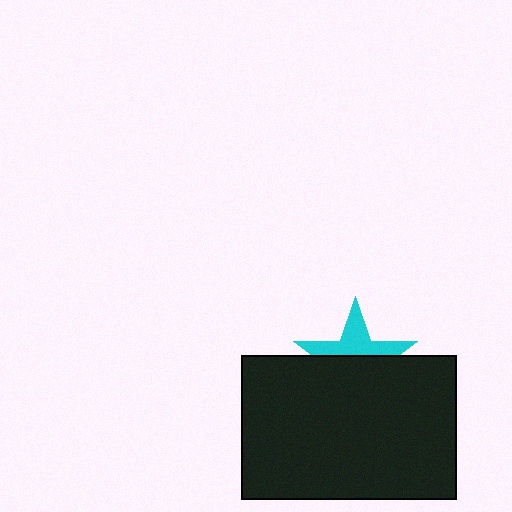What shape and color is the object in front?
The object in front is a black rectangle.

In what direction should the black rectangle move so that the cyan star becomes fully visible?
The black rectangle should move down. That is the shortest direction to clear the overlap and leave the cyan star fully visible.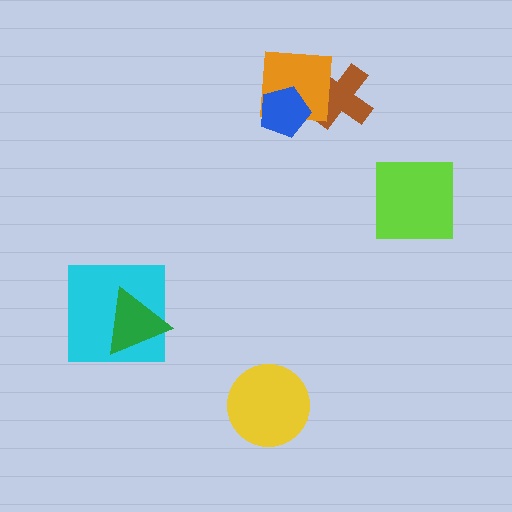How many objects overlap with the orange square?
2 objects overlap with the orange square.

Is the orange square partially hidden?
Yes, it is partially covered by another shape.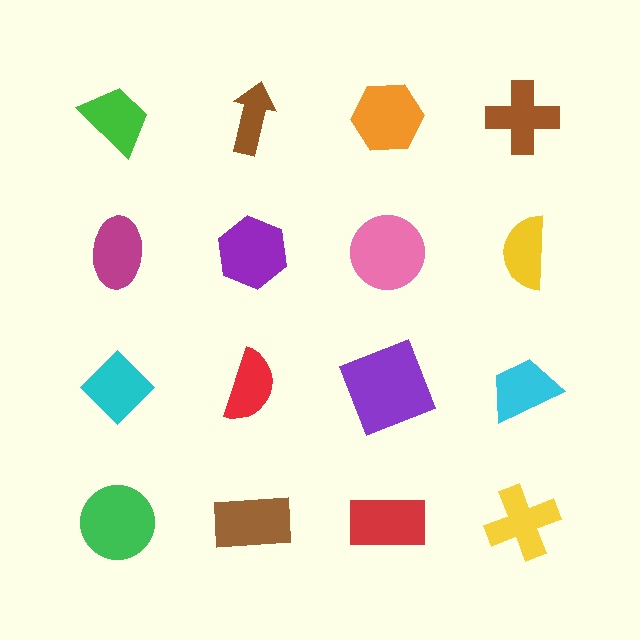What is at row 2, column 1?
A magenta ellipse.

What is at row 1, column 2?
A brown arrow.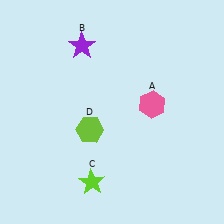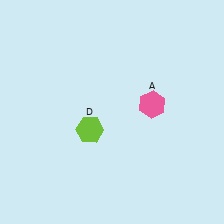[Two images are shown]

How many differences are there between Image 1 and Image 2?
There are 2 differences between the two images.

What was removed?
The purple star (B), the lime star (C) were removed in Image 2.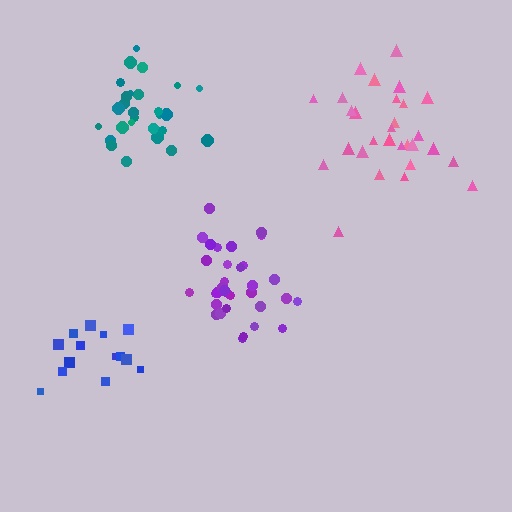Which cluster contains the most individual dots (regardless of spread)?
Purple (33).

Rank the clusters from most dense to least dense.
teal, purple, pink, blue.